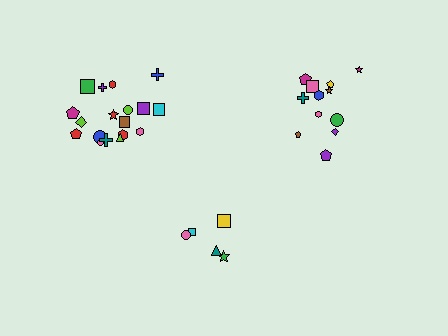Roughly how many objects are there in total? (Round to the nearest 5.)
Roughly 35 objects in total.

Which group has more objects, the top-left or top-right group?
The top-left group.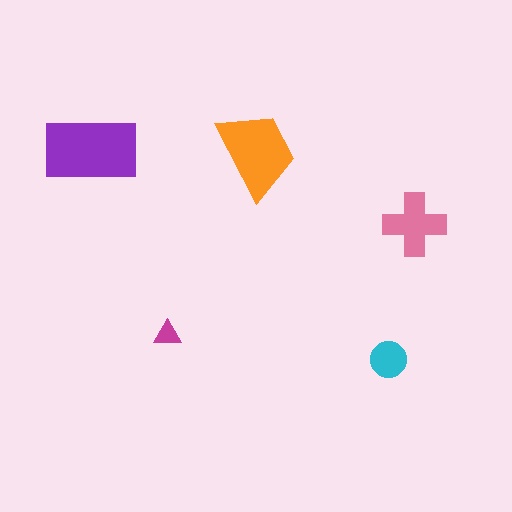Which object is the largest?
The purple rectangle.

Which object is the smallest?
The magenta triangle.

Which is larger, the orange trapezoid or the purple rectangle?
The purple rectangle.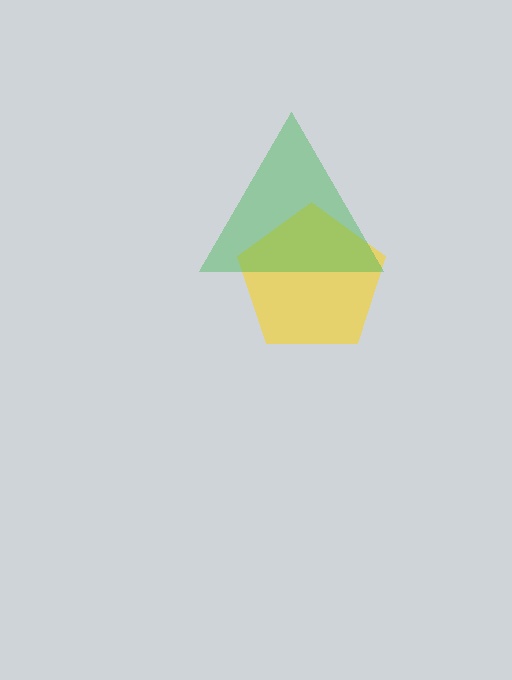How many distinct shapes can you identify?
There are 2 distinct shapes: a yellow pentagon, a green triangle.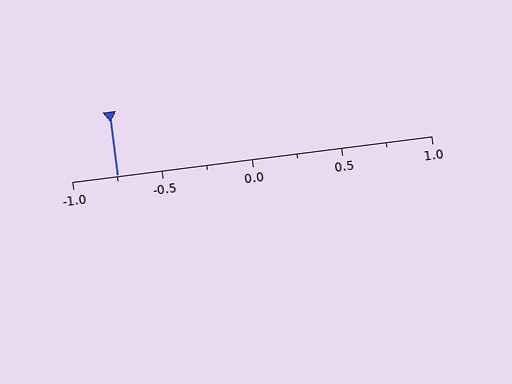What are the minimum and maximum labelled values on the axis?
The axis runs from -1.0 to 1.0.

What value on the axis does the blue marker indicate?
The marker indicates approximately -0.75.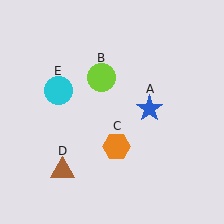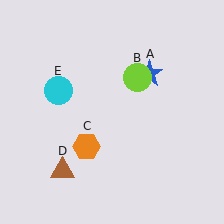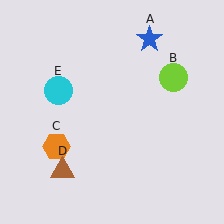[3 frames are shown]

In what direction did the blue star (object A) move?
The blue star (object A) moved up.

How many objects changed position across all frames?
3 objects changed position: blue star (object A), lime circle (object B), orange hexagon (object C).